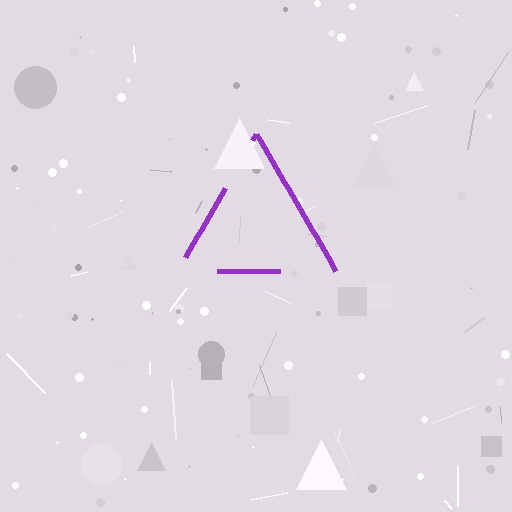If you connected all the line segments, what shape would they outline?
They would outline a triangle.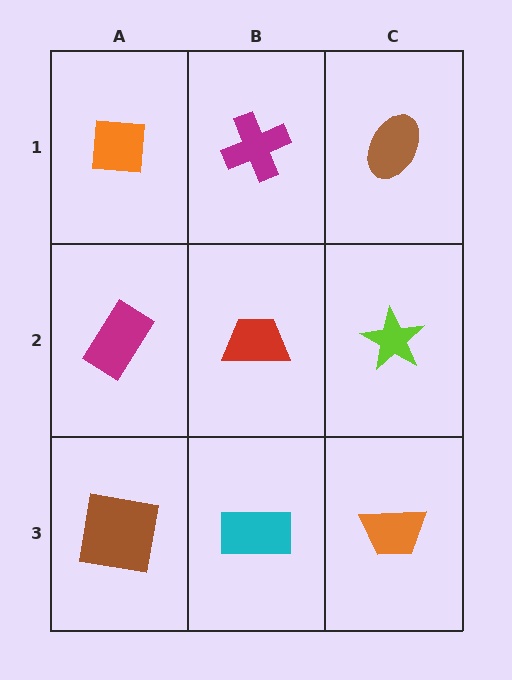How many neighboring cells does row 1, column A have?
2.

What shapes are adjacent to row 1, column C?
A lime star (row 2, column C), a magenta cross (row 1, column B).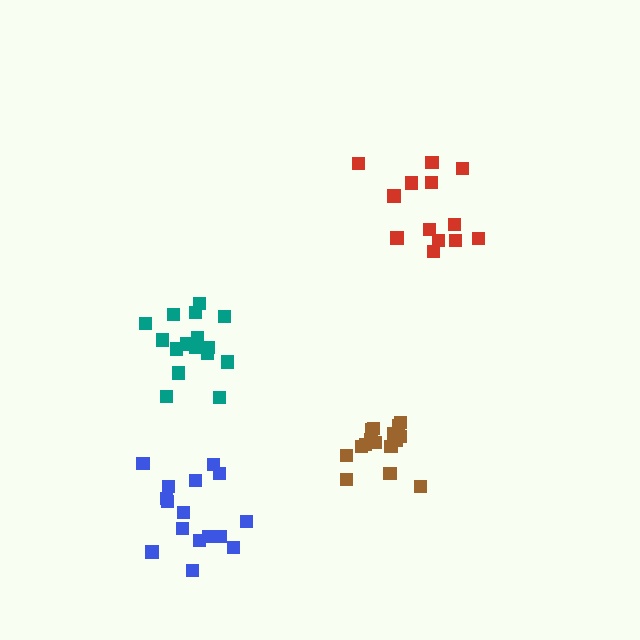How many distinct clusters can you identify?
There are 4 distinct clusters.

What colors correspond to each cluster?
The clusters are colored: red, brown, teal, blue.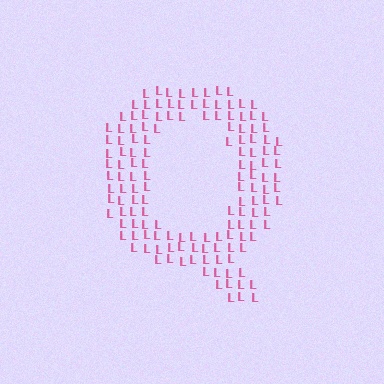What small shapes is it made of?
It is made of small letter L's.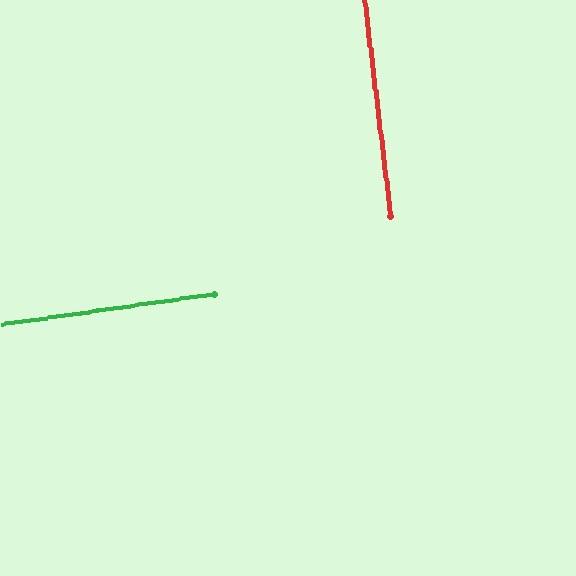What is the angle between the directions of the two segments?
Approximately 89 degrees.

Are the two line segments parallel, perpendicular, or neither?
Perpendicular — they meet at approximately 89°.